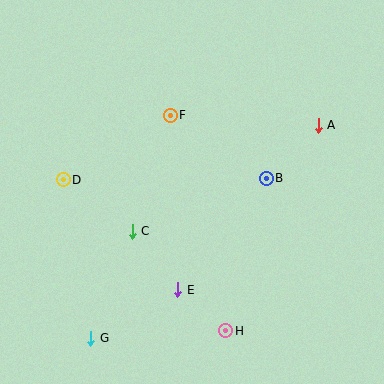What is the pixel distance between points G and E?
The distance between G and E is 99 pixels.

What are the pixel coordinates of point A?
Point A is at (318, 125).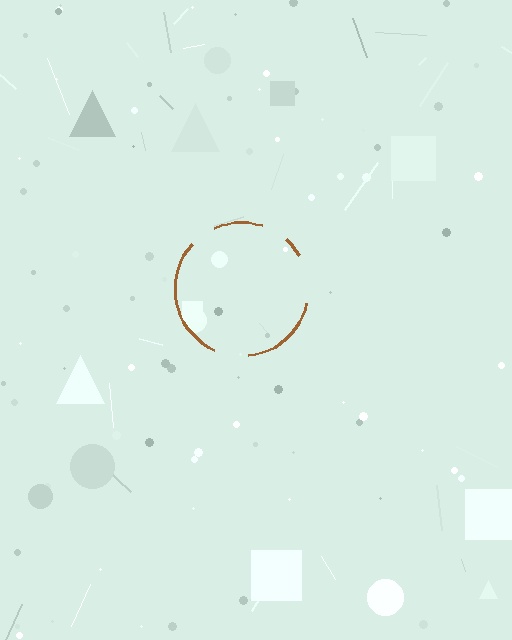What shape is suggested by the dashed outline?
The dashed outline suggests a circle.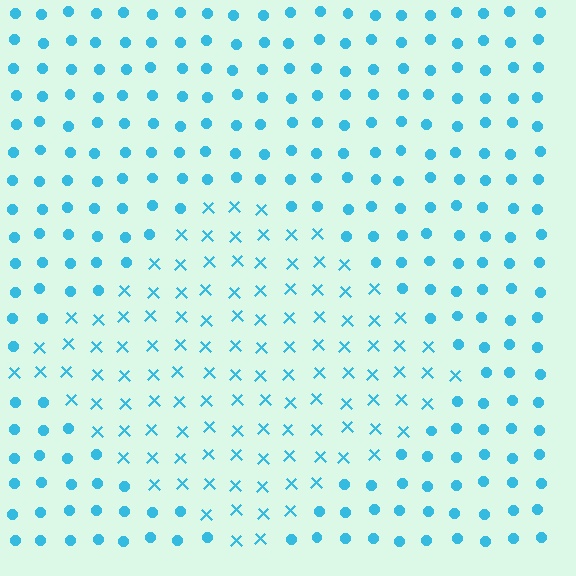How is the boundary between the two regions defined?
The boundary is defined by a change in element shape: X marks inside vs. circles outside. All elements share the same color and spacing.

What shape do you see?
I see a diamond.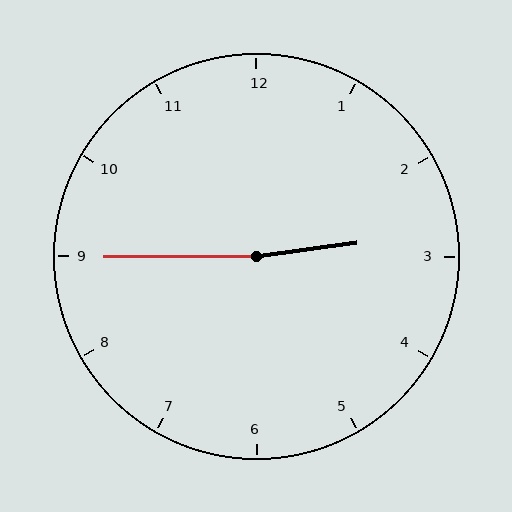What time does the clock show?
2:45.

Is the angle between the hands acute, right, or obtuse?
It is obtuse.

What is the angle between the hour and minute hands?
Approximately 172 degrees.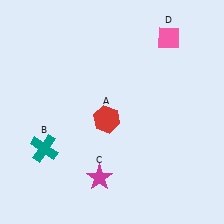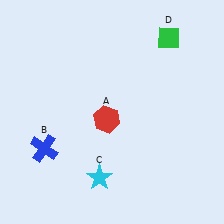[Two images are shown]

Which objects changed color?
B changed from teal to blue. C changed from magenta to cyan. D changed from pink to green.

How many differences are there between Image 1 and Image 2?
There are 3 differences between the two images.